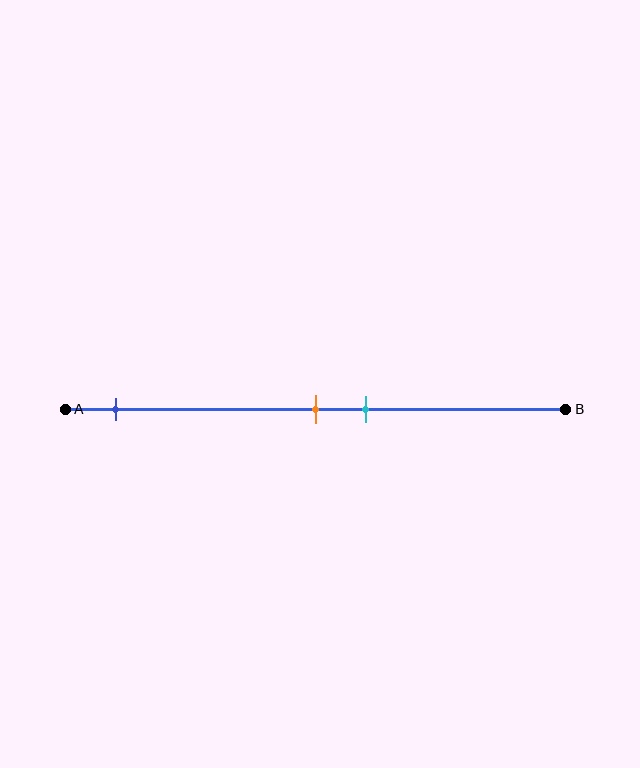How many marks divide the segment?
There are 3 marks dividing the segment.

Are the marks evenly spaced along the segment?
No, the marks are not evenly spaced.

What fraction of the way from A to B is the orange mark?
The orange mark is approximately 50% (0.5) of the way from A to B.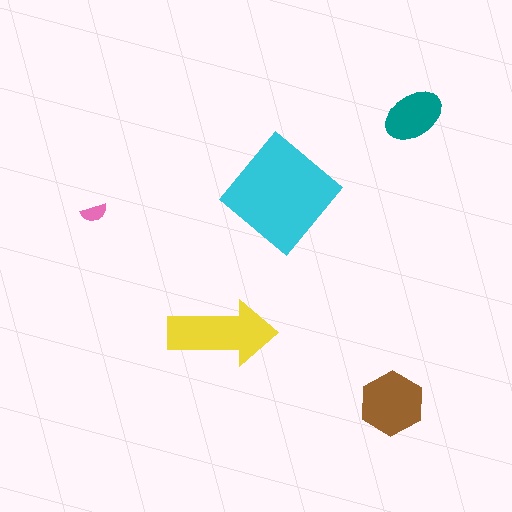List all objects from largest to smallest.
The cyan diamond, the yellow arrow, the brown hexagon, the teal ellipse, the pink semicircle.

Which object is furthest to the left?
The pink semicircle is leftmost.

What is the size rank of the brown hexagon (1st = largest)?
3rd.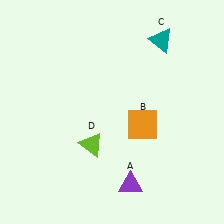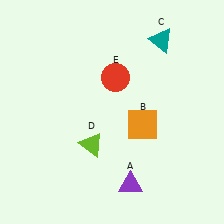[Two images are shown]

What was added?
A red circle (E) was added in Image 2.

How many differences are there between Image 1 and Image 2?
There is 1 difference between the two images.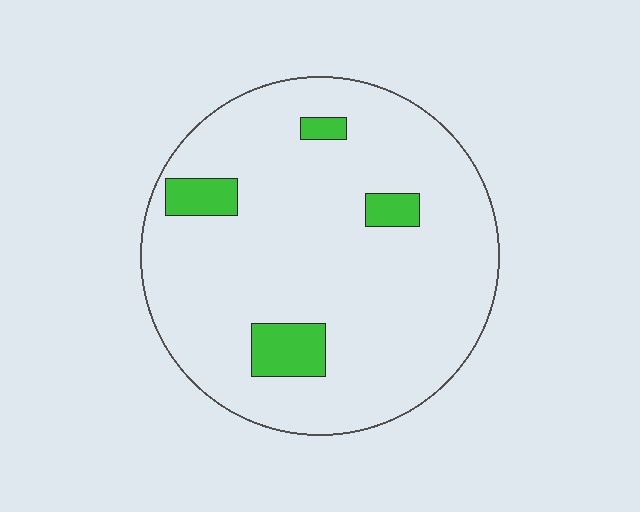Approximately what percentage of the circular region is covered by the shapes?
Approximately 10%.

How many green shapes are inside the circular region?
4.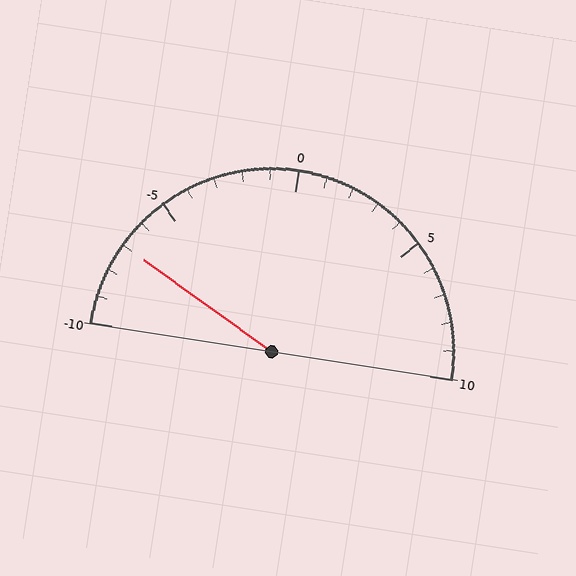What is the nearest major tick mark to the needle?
The nearest major tick mark is -5.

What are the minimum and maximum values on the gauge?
The gauge ranges from -10 to 10.